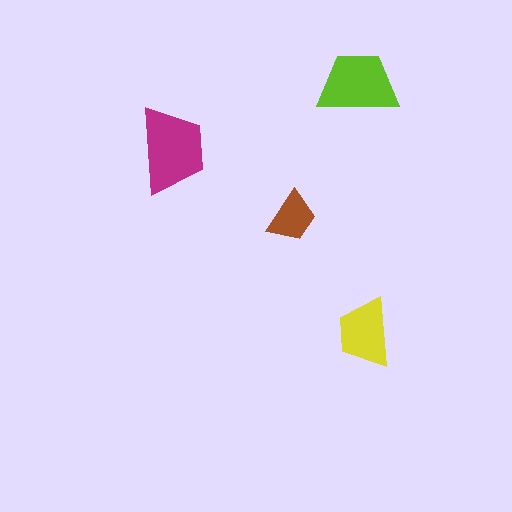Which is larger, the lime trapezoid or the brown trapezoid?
The lime one.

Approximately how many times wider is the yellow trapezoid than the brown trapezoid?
About 1.5 times wider.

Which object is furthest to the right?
The yellow trapezoid is rightmost.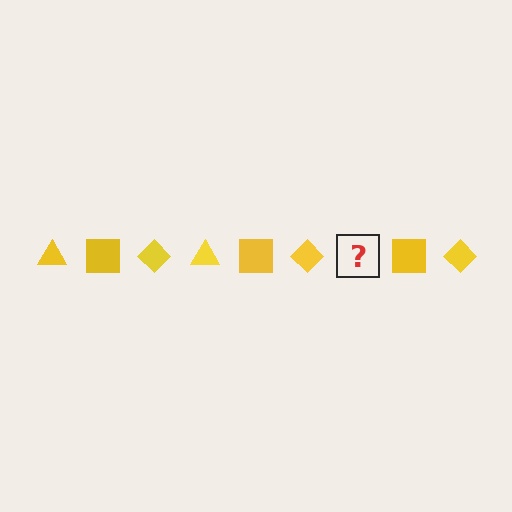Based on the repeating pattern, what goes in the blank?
The blank should be a yellow triangle.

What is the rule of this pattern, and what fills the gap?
The rule is that the pattern cycles through triangle, square, diamond shapes in yellow. The gap should be filled with a yellow triangle.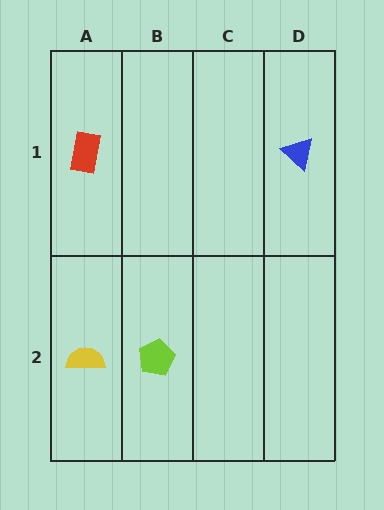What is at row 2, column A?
A yellow semicircle.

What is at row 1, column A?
A red rectangle.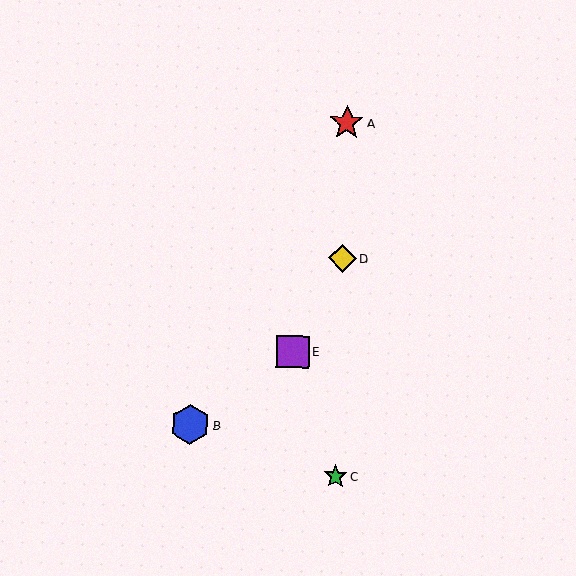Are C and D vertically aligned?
Yes, both are at x≈335.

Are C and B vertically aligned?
No, C is at x≈335 and B is at x≈190.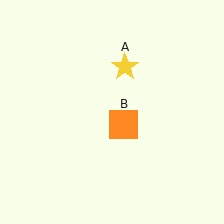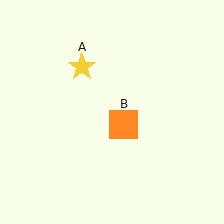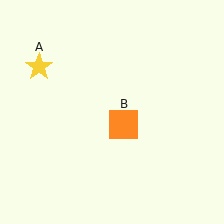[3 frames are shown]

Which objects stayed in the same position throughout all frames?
Orange square (object B) remained stationary.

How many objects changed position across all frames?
1 object changed position: yellow star (object A).